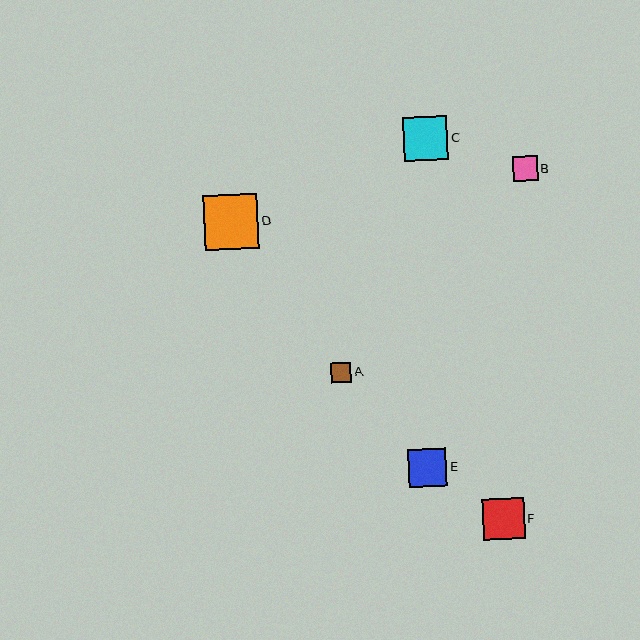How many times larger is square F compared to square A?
Square F is approximately 2.1 times the size of square A.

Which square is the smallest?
Square A is the smallest with a size of approximately 20 pixels.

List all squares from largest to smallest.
From largest to smallest: D, C, F, E, B, A.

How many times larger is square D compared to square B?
Square D is approximately 2.2 times the size of square B.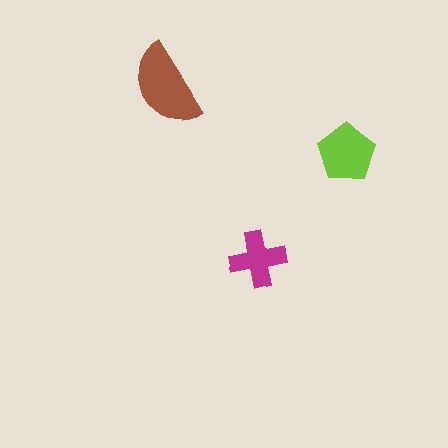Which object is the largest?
The brown semicircle.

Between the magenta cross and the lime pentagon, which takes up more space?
The lime pentagon.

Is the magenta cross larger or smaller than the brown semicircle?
Smaller.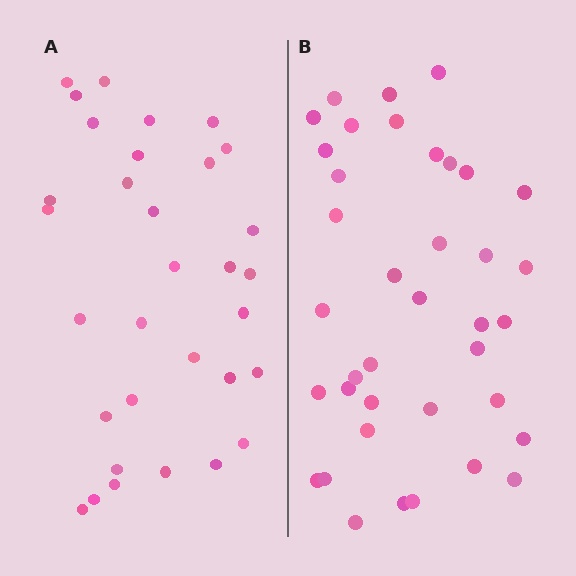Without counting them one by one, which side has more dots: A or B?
Region B (the right region) has more dots.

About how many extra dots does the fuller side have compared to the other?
Region B has about 6 more dots than region A.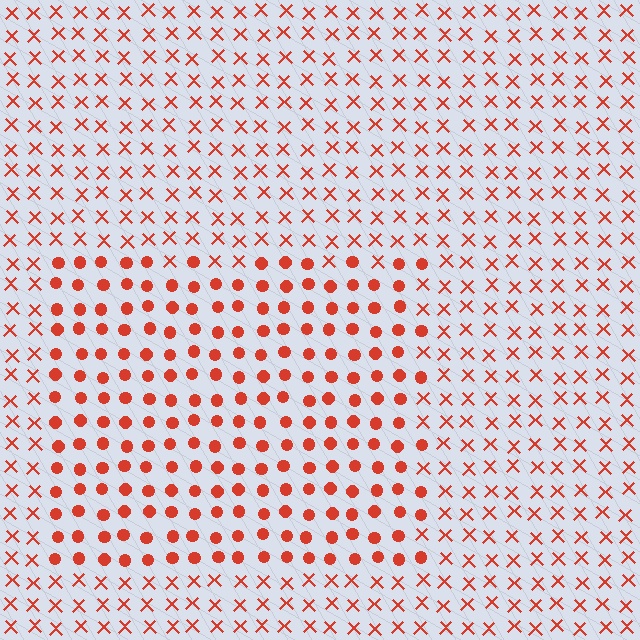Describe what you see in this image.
The image is filled with small red elements arranged in a uniform grid. A rectangle-shaped region contains circles, while the surrounding area contains X marks. The boundary is defined purely by the change in element shape.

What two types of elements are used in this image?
The image uses circles inside the rectangle region and X marks outside it.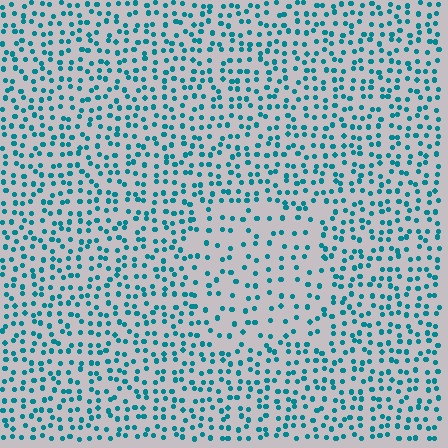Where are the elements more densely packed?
The elements are more densely packed outside the rectangle boundary.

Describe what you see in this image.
The image contains small teal elements arranged at two different densities. A rectangle-shaped region is visible where the elements are less densely packed than the surrounding area.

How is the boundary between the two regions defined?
The boundary is defined by a change in element density (approximately 1.8x ratio). All elements are the same color, size, and shape.